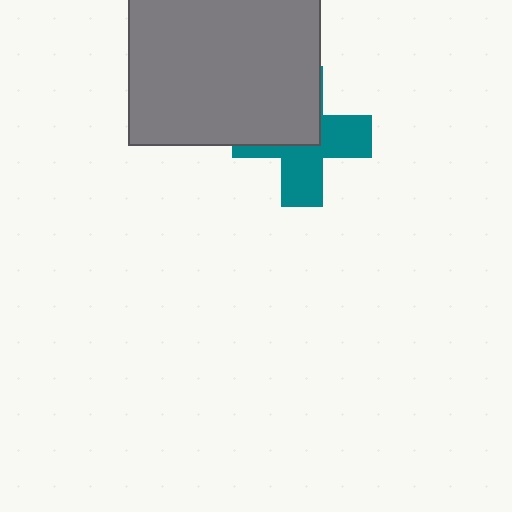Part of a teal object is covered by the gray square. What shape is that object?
It is a cross.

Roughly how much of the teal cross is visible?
About half of it is visible (roughly 53%).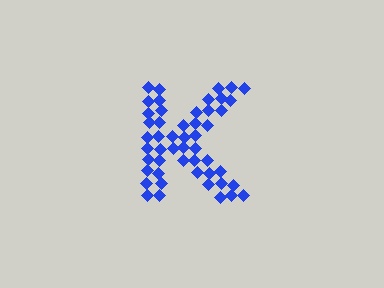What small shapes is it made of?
It is made of small diamonds.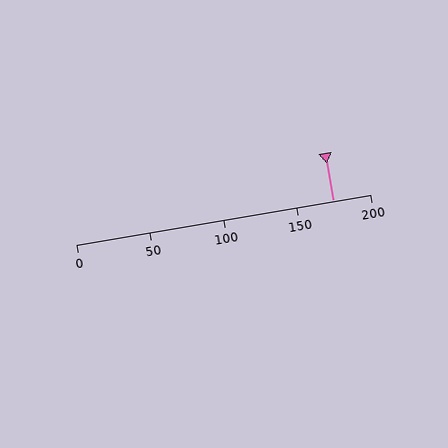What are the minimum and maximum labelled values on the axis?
The axis runs from 0 to 200.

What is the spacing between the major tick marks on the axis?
The major ticks are spaced 50 apart.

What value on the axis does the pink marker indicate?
The marker indicates approximately 175.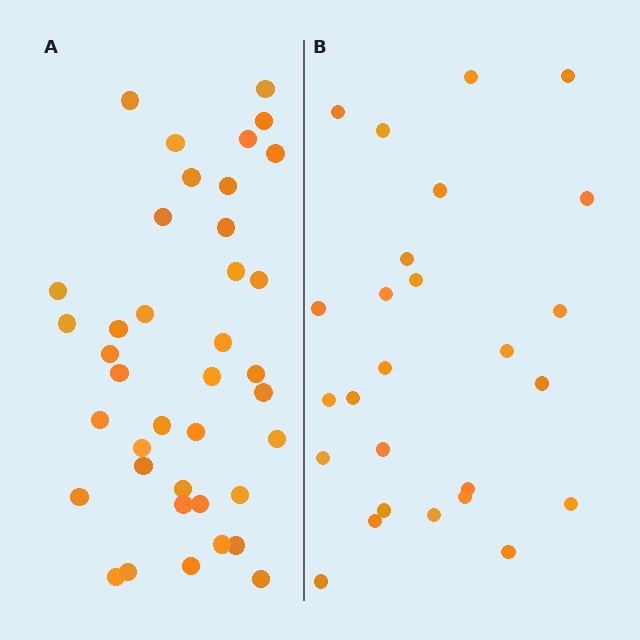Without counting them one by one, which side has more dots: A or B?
Region A (the left region) has more dots.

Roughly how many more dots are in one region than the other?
Region A has approximately 15 more dots than region B.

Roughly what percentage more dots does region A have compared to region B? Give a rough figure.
About 50% more.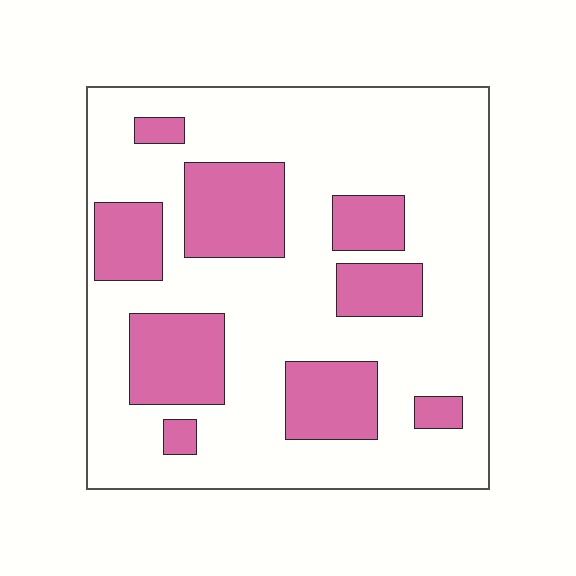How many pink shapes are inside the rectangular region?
9.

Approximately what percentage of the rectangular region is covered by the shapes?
Approximately 25%.